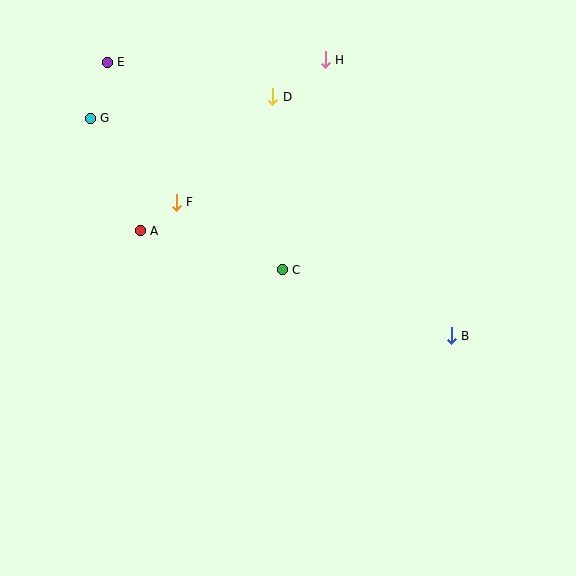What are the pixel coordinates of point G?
Point G is at (90, 118).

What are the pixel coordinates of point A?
Point A is at (140, 231).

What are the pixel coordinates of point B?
Point B is at (451, 336).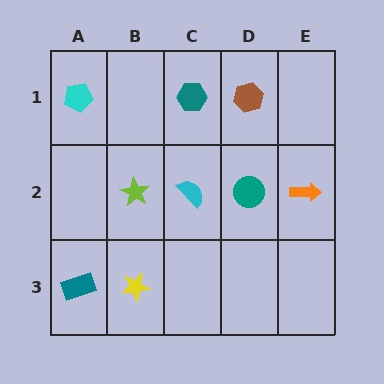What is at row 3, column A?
A teal rectangle.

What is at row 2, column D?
A teal circle.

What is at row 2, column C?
A cyan semicircle.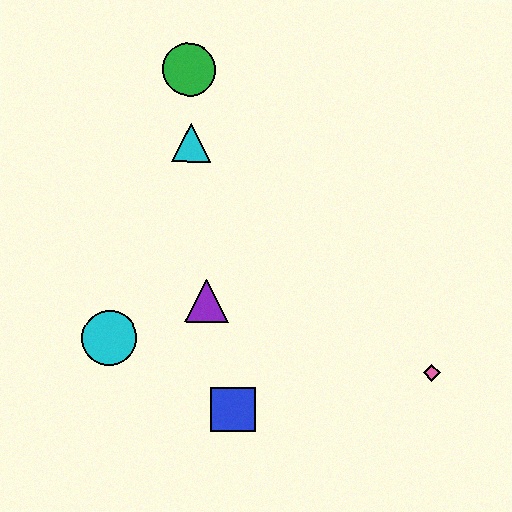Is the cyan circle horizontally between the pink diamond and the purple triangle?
No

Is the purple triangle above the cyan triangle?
No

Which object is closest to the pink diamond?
The blue square is closest to the pink diamond.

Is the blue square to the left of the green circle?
No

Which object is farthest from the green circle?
The pink diamond is farthest from the green circle.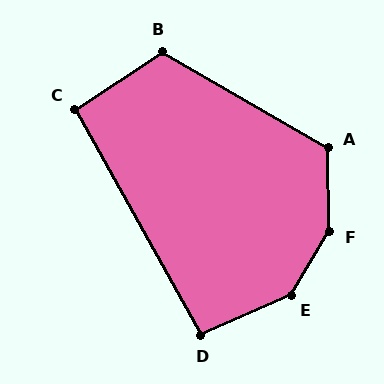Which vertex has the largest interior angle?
F, at approximately 148 degrees.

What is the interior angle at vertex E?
Approximately 145 degrees (obtuse).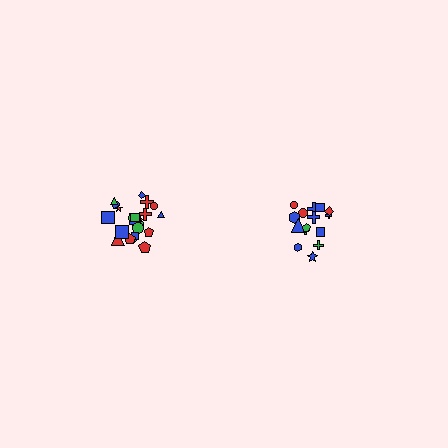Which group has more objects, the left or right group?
The left group.